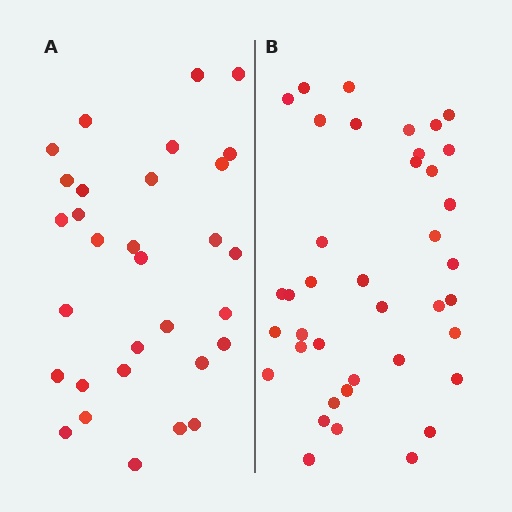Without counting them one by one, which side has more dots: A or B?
Region B (the right region) has more dots.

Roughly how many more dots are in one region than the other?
Region B has roughly 8 or so more dots than region A.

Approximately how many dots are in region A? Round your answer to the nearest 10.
About 30 dots. (The exact count is 31, which rounds to 30.)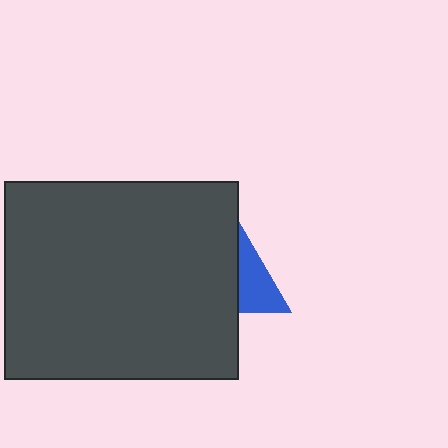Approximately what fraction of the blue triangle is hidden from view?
Roughly 63% of the blue triangle is hidden behind the dark gray rectangle.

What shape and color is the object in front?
The object in front is a dark gray rectangle.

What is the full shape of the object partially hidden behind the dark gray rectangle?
The partially hidden object is a blue triangle.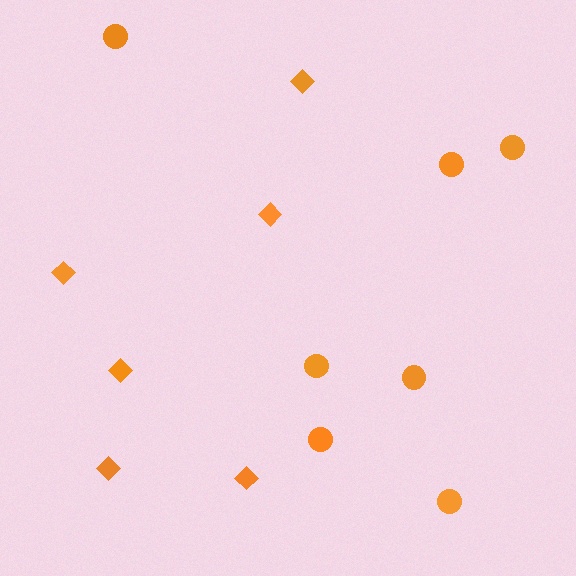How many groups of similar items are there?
There are 2 groups: one group of circles (7) and one group of diamonds (6).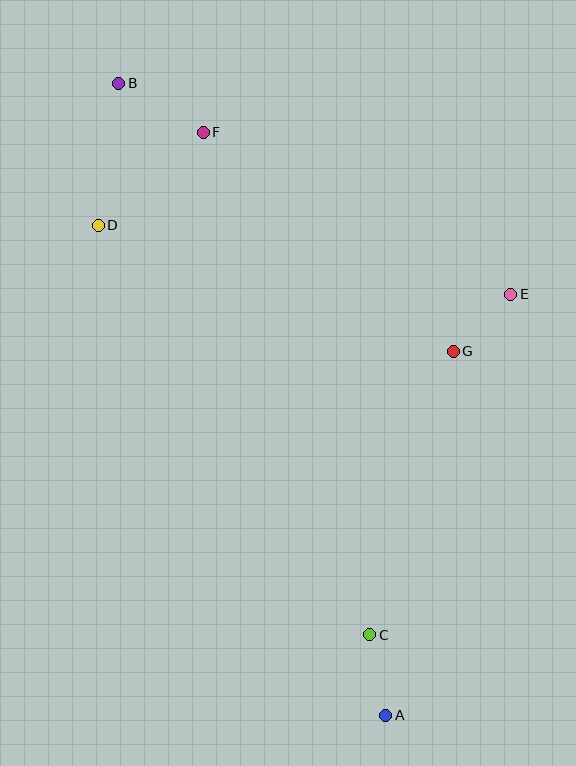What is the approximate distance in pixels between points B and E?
The distance between B and E is approximately 445 pixels.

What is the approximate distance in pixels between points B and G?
The distance between B and G is approximately 429 pixels.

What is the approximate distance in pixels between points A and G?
The distance between A and G is approximately 370 pixels.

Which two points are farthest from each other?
Points A and B are farthest from each other.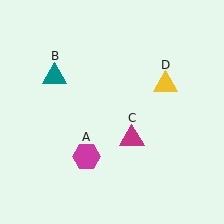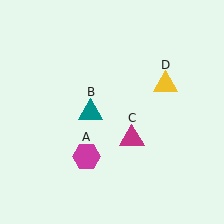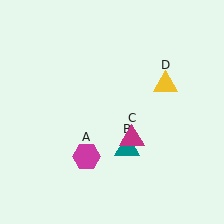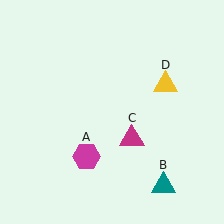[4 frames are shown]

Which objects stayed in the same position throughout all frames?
Magenta hexagon (object A) and magenta triangle (object C) and yellow triangle (object D) remained stationary.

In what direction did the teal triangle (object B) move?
The teal triangle (object B) moved down and to the right.